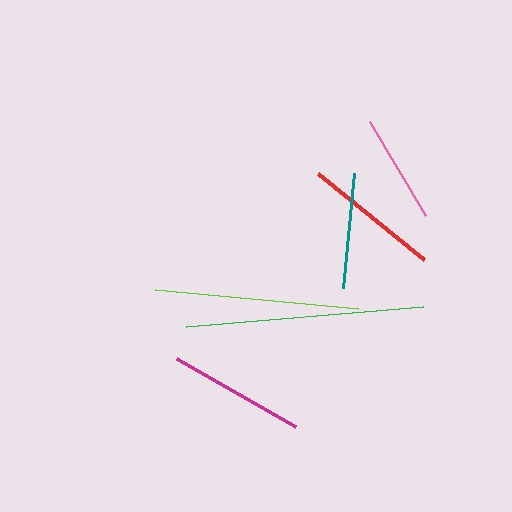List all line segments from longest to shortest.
From longest to shortest: green, lime, magenta, red, teal, pink.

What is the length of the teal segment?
The teal segment is approximately 116 pixels long.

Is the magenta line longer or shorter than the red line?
The magenta line is longer than the red line.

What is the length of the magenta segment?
The magenta segment is approximately 137 pixels long.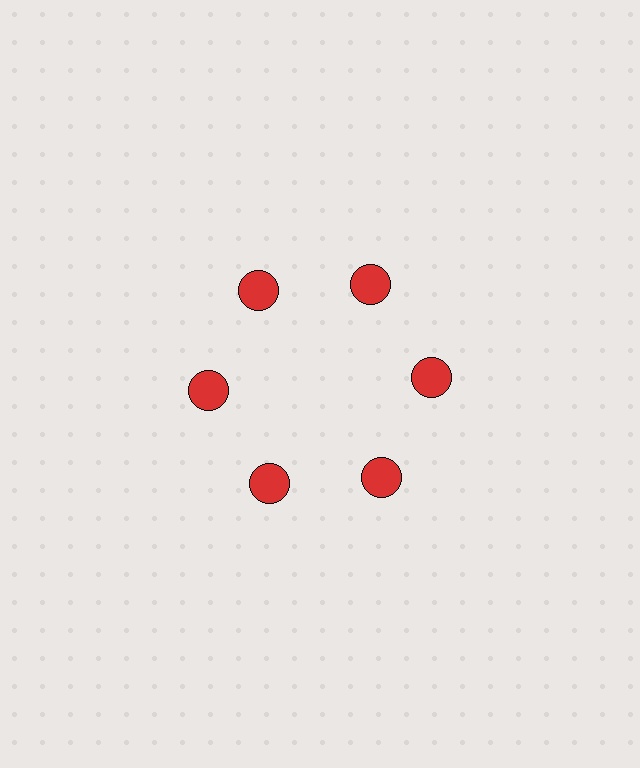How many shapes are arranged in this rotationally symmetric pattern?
There are 6 shapes, arranged in 6 groups of 1.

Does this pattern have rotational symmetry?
Yes, this pattern has 6-fold rotational symmetry. It looks the same after rotating 60 degrees around the center.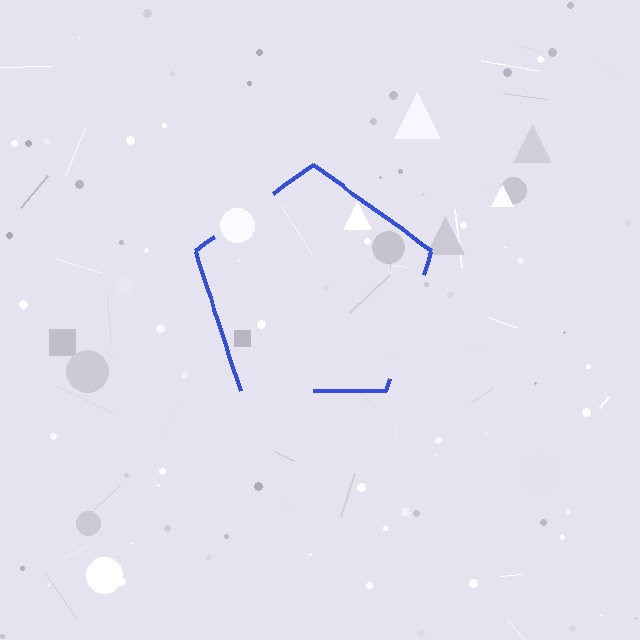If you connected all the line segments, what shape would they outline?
They would outline a pentagon.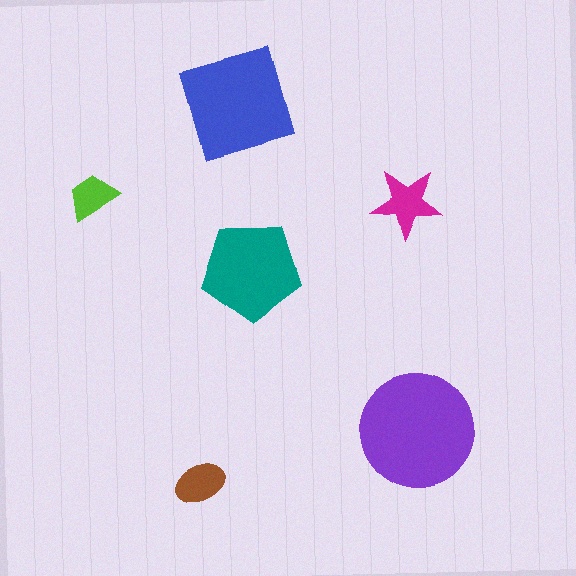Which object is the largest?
The purple circle.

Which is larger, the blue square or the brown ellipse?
The blue square.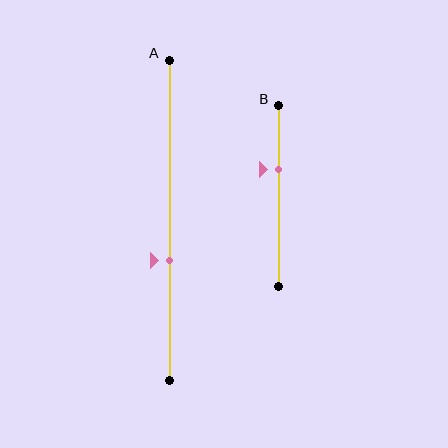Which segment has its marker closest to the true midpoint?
Segment A has its marker closest to the true midpoint.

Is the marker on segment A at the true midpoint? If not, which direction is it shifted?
No, the marker on segment A is shifted downward by about 12% of the segment length.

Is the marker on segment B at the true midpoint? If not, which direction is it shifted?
No, the marker on segment B is shifted upward by about 15% of the segment length.